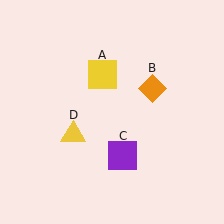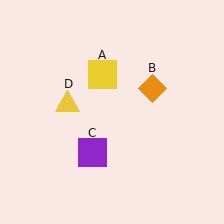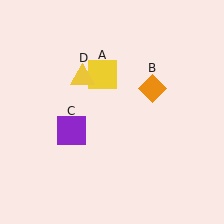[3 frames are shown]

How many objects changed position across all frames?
2 objects changed position: purple square (object C), yellow triangle (object D).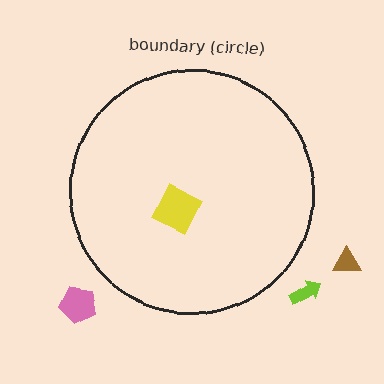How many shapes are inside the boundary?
1 inside, 3 outside.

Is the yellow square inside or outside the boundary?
Inside.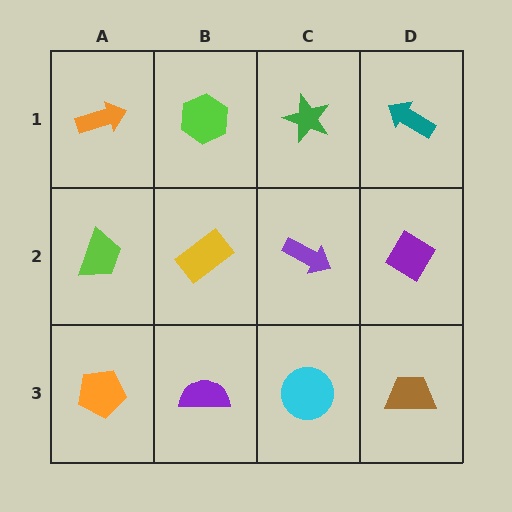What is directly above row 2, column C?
A green star.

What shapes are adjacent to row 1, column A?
A lime trapezoid (row 2, column A), a lime hexagon (row 1, column B).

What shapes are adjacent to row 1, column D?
A purple diamond (row 2, column D), a green star (row 1, column C).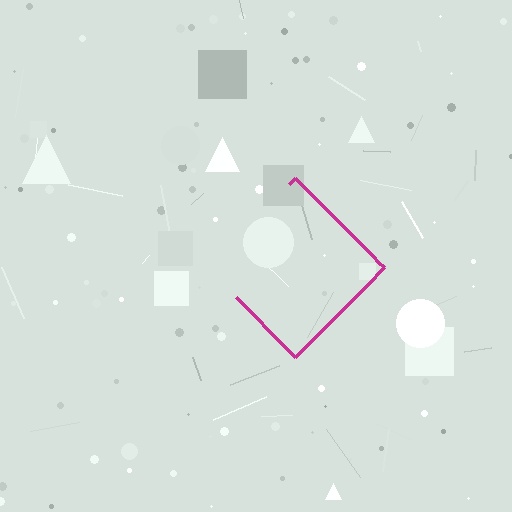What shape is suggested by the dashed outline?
The dashed outline suggests a diamond.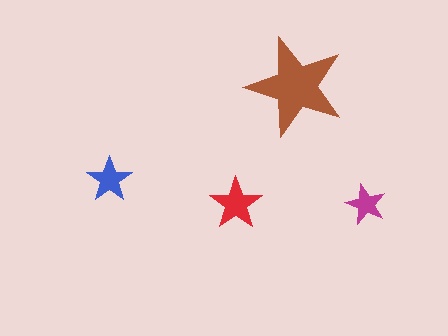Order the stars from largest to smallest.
the brown one, the red one, the blue one, the magenta one.